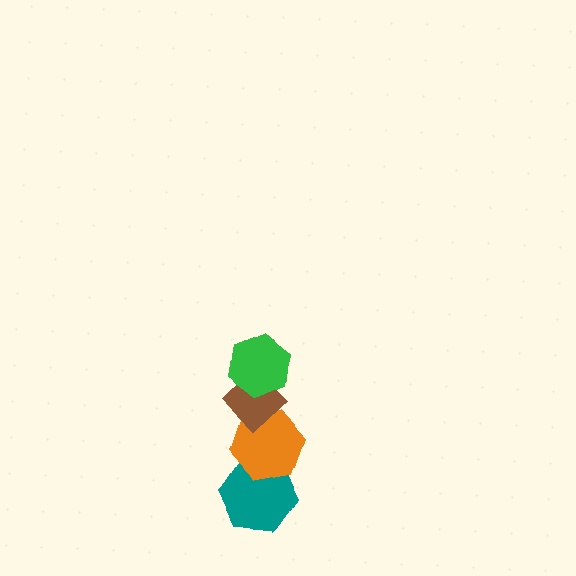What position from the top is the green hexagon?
The green hexagon is 1st from the top.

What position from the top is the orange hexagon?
The orange hexagon is 3rd from the top.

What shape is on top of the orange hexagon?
The brown diamond is on top of the orange hexagon.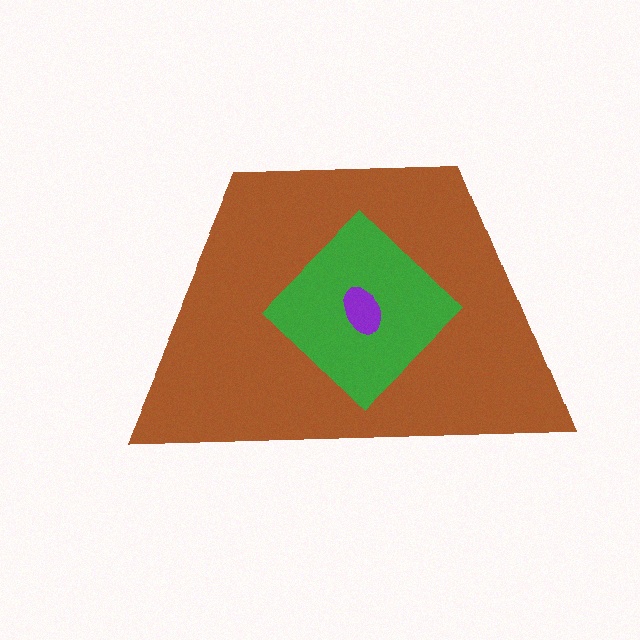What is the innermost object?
The purple ellipse.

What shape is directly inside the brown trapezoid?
The green diamond.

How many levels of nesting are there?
3.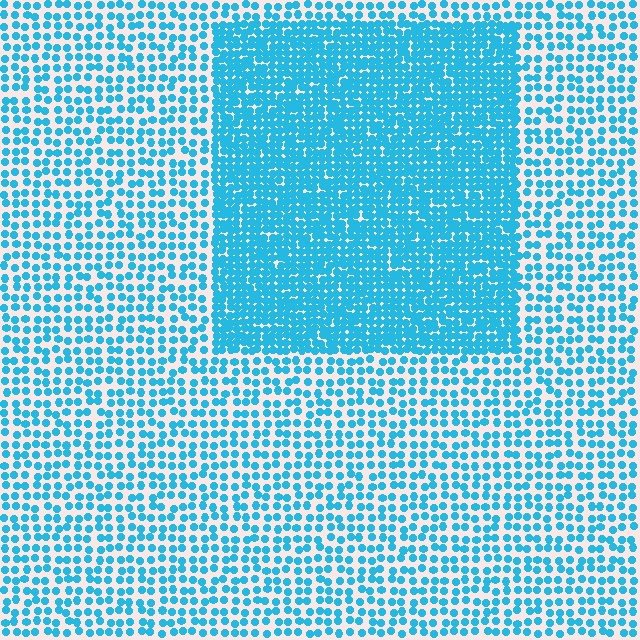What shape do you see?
I see a rectangle.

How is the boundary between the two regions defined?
The boundary is defined by a change in element density (approximately 2.2x ratio). All elements are the same color, size, and shape.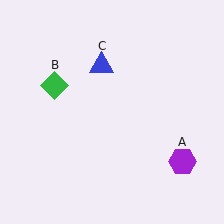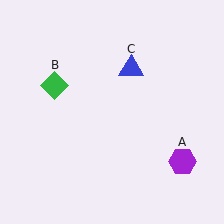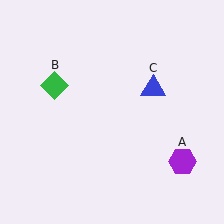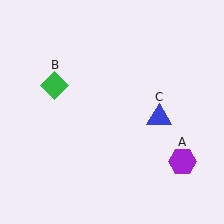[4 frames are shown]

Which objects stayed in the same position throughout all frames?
Purple hexagon (object A) and green diamond (object B) remained stationary.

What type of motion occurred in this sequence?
The blue triangle (object C) rotated clockwise around the center of the scene.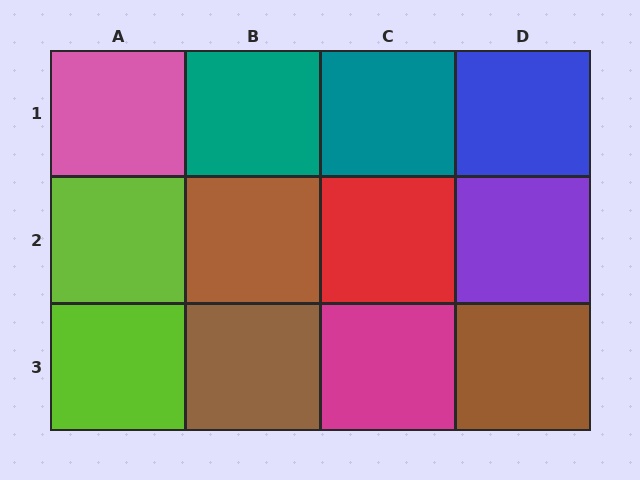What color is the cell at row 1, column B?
Teal.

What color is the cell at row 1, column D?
Blue.